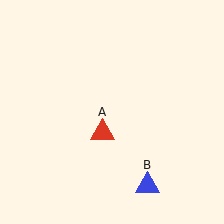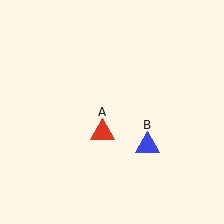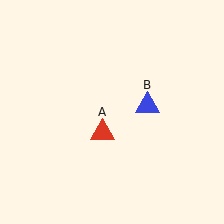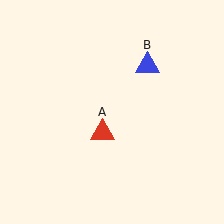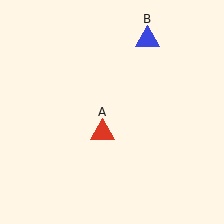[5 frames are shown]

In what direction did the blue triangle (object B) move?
The blue triangle (object B) moved up.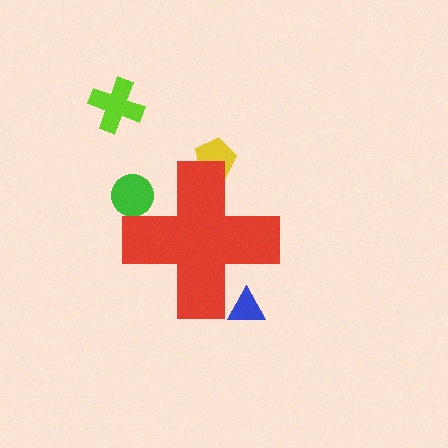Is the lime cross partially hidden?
No, the lime cross is fully visible.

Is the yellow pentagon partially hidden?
Yes, the yellow pentagon is partially hidden behind the red cross.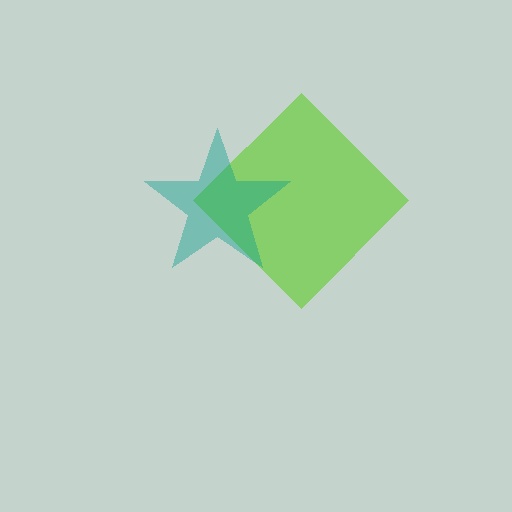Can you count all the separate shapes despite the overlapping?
Yes, there are 2 separate shapes.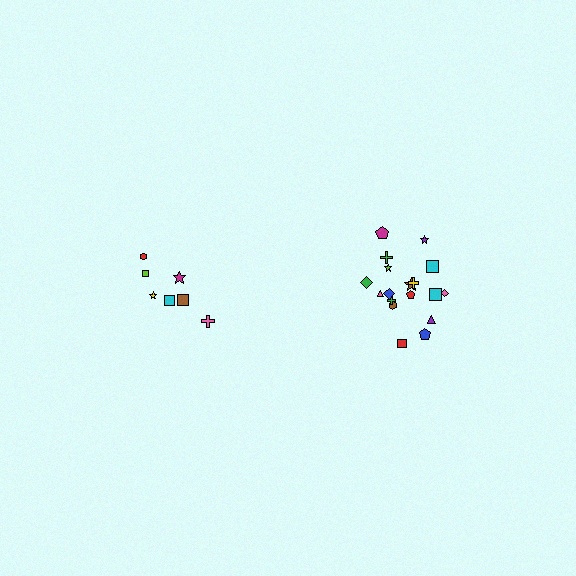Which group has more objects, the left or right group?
The right group.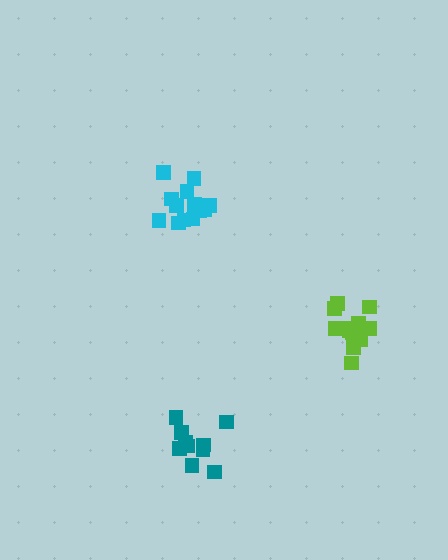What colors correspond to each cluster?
The clusters are colored: teal, lime, cyan.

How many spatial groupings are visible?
There are 3 spatial groupings.